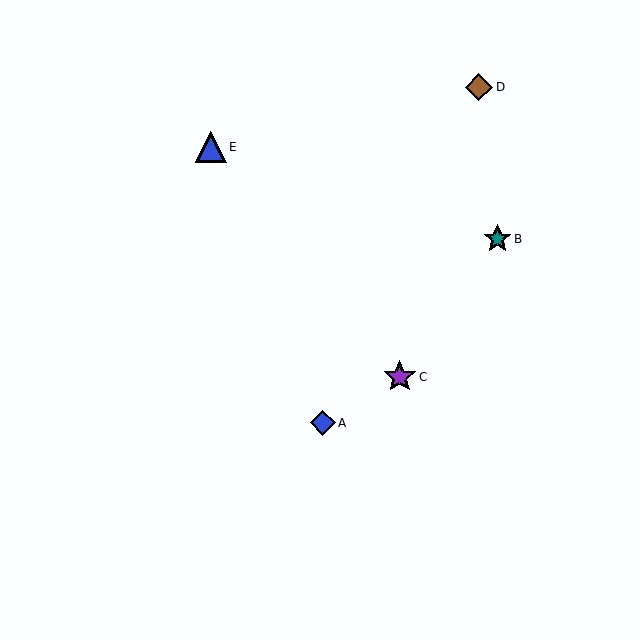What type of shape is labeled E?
Shape E is a blue triangle.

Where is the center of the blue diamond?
The center of the blue diamond is at (323, 423).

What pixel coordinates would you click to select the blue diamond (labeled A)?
Click at (323, 423) to select the blue diamond A.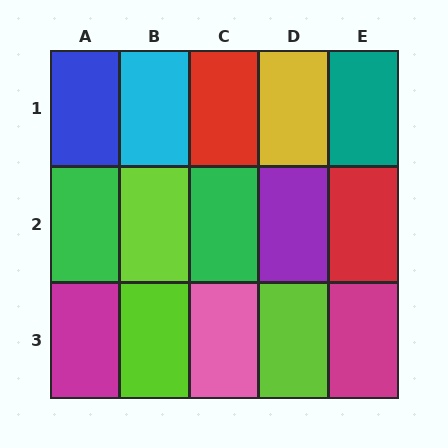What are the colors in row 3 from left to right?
Magenta, lime, pink, lime, magenta.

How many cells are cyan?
1 cell is cyan.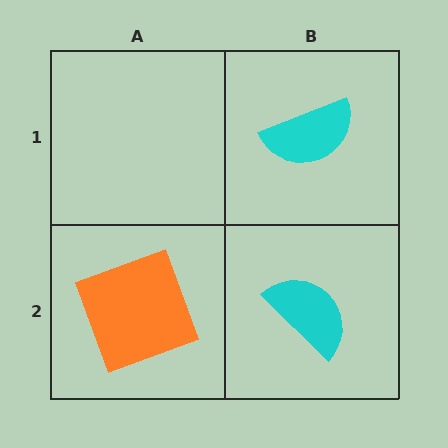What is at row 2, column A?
An orange square.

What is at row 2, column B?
A cyan semicircle.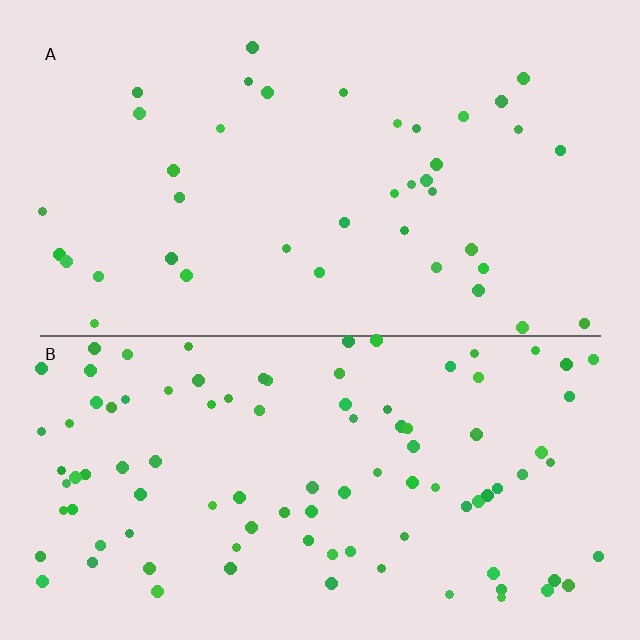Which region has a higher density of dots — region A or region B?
B (the bottom).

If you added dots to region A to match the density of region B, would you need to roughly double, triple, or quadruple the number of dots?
Approximately double.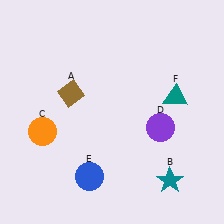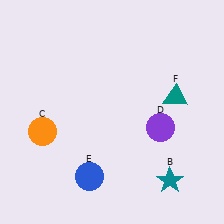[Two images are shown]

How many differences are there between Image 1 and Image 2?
There is 1 difference between the two images.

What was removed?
The brown diamond (A) was removed in Image 2.